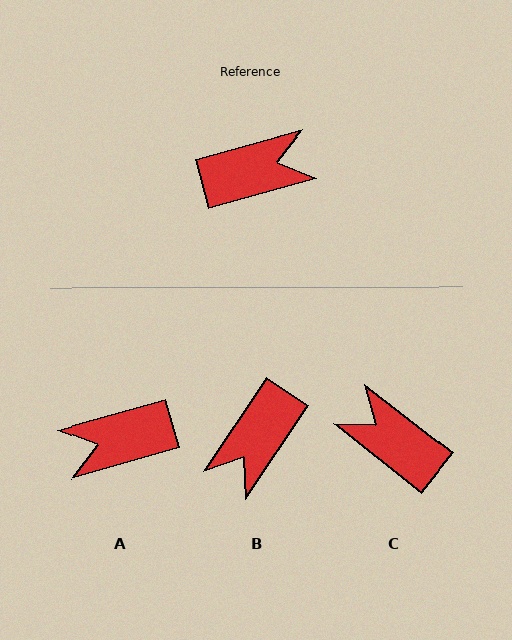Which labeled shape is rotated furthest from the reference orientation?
A, about 180 degrees away.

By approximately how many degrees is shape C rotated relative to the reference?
Approximately 126 degrees counter-clockwise.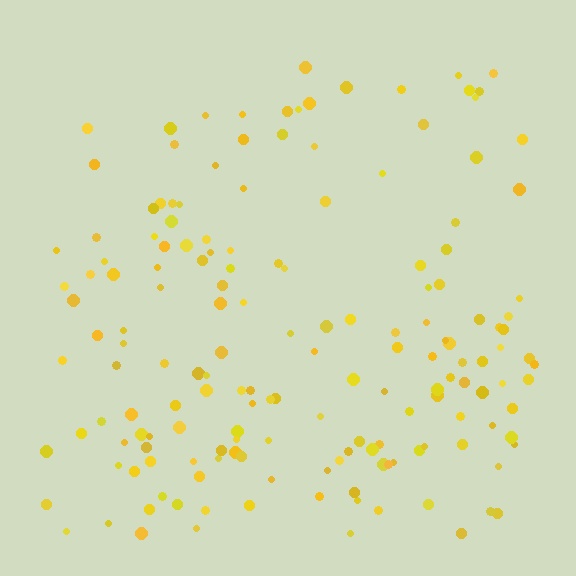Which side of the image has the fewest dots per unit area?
The top.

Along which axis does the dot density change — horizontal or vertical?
Vertical.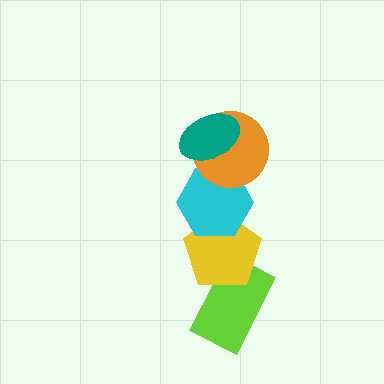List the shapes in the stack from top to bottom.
From top to bottom: the teal ellipse, the orange circle, the cyan hexagon, the yellow pentagon, the lime rectangle.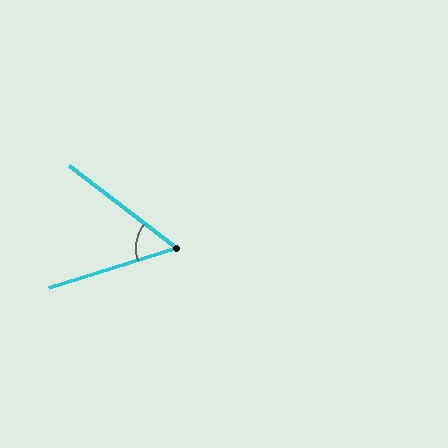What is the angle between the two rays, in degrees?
Approximately 55 degrees.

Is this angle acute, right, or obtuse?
It is acute.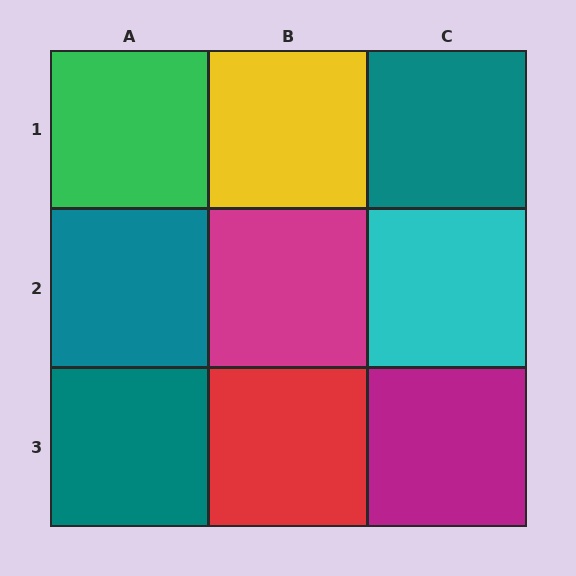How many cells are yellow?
1 cell is yellow.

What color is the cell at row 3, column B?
Red.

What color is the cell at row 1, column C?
Teal.